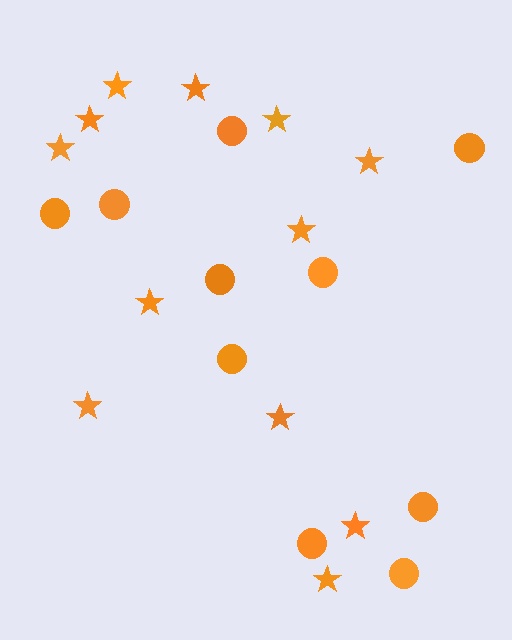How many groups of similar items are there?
There are 2 groups: one group of stars (12) and one group of circles (10).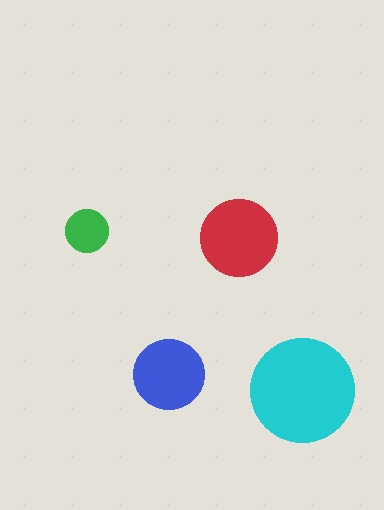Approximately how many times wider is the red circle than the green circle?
About 2 times wider.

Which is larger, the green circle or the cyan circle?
The cyan one.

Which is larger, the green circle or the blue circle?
The blue one.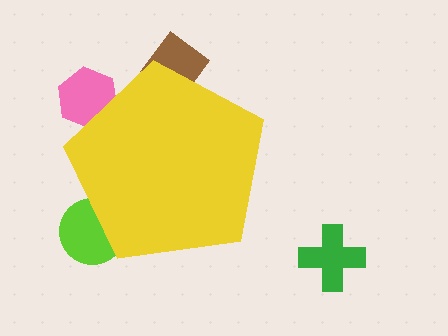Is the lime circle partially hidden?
Yes, the lime circle is partially hidden behind the yellow pentagon.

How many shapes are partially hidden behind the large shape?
3 shapes are partially hidden.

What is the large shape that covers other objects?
A yellow pentagon.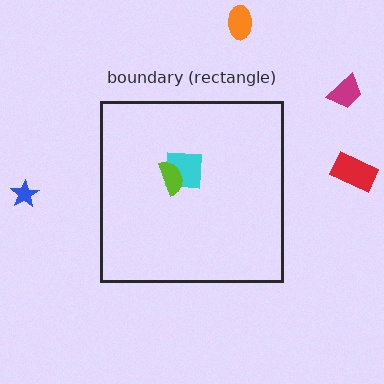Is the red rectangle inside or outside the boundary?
Outside.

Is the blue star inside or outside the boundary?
Outside.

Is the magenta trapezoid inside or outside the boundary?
Outside.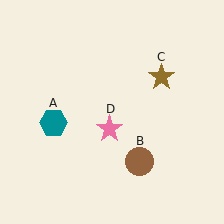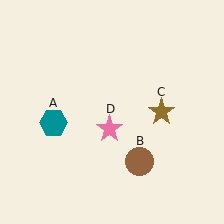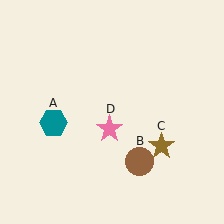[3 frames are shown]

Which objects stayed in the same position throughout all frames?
Teal hexagon (object A) and brown circle (object B) and pink star (object D) remained stationary.